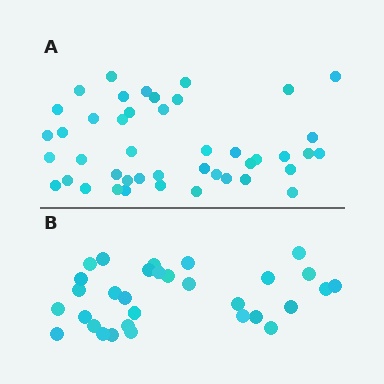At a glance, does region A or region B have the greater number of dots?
Region A (the top region) has more dots.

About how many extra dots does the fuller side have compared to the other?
Region A has approximately 15 more dots than region B.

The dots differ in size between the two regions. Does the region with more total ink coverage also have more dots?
No. Region B has more total ink coverage because its dots are larger, but region A actually contains more individual dots. Total area can be misleading — the number of items is what matters here.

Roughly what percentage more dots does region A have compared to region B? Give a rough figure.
About 40% more.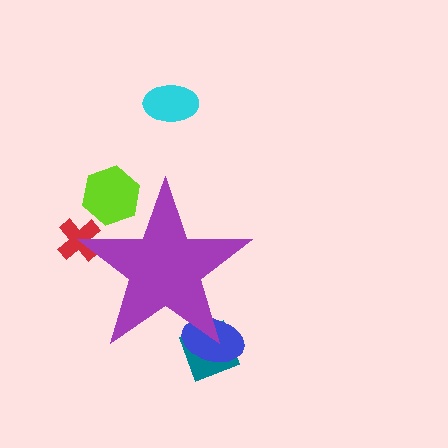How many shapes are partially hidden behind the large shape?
4 shapes are partially hidden.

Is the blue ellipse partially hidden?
Yes, the blue ellipse is partially hidden behind the purple star.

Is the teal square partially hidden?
Yes, the teal square is partially hidden behind the purple star.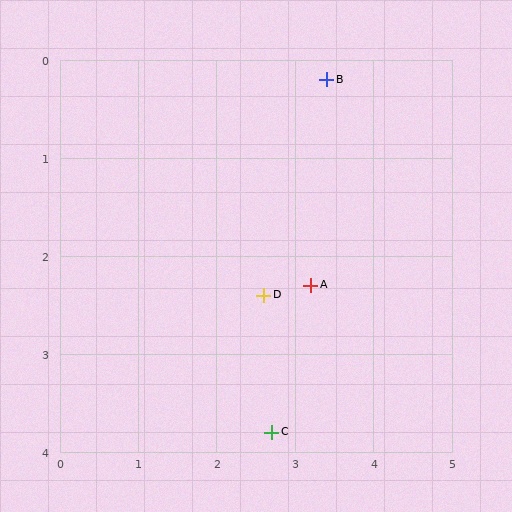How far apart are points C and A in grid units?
Points C and A are about 1.6 grid units apart.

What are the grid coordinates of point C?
Point C is at approximately (2.7, 3.8).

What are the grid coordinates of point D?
Point D is at approximately (2.6, 2.4).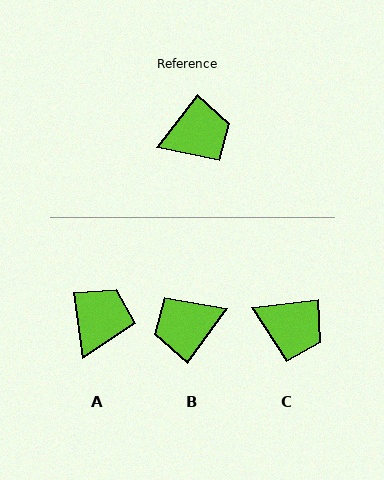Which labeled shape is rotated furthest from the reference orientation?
B, about 179 degrees away.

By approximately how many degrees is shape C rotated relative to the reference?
Approximately 46 degrees clockwise.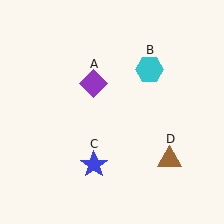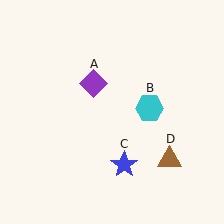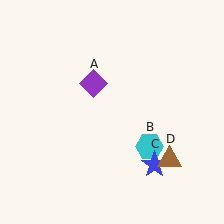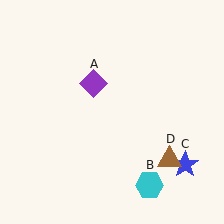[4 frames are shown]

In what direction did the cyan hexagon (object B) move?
The cyan hexagon (object B) moved down.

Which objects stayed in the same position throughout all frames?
Purple diamond (object A) and brown triangle (object D) remained stationary.